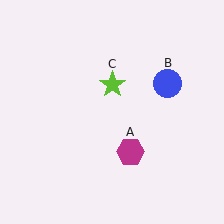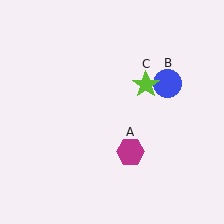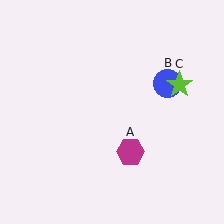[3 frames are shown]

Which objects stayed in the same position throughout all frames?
Magenta hexagon (object A) and blue circle (object B) remained stationary.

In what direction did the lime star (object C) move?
The lime star (object C) moved right.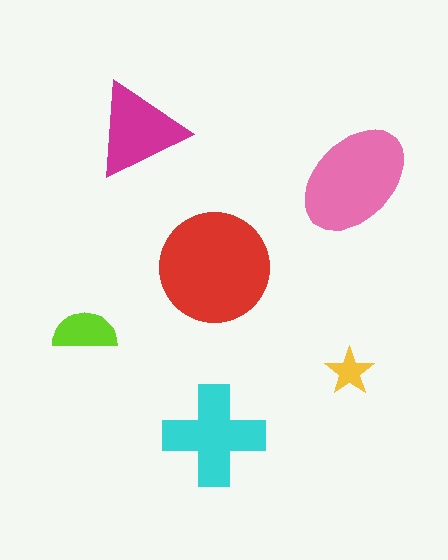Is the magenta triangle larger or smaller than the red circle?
Smaller.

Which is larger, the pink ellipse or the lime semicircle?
The pink ellipse.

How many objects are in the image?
There are 6 objects in the image.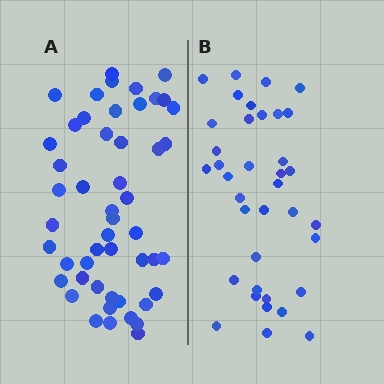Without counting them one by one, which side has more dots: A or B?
Region A (the left region) has more dots.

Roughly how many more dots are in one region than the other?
Region A has approximately 15 more dots than region B.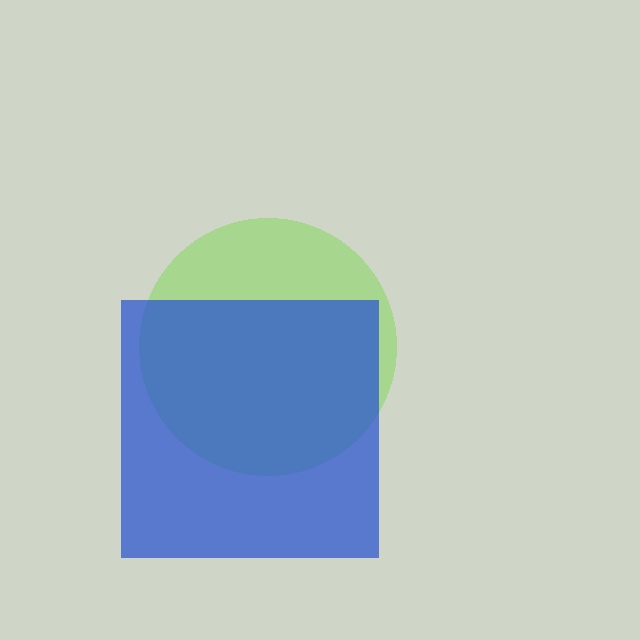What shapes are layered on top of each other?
The layered shapes are: a lime circle, a blue square.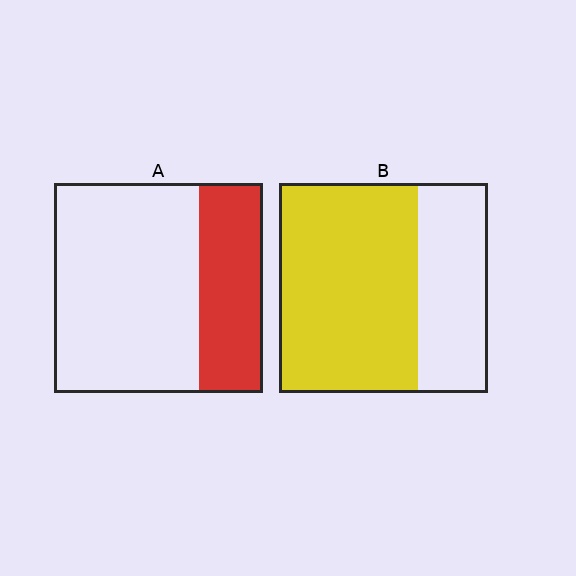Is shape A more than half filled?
No.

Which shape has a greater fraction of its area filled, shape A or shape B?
Shape B.